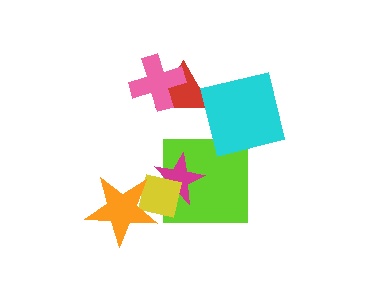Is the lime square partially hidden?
Yes, it is partially covered by another shape.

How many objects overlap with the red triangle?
1 object overlaps with the red triangle.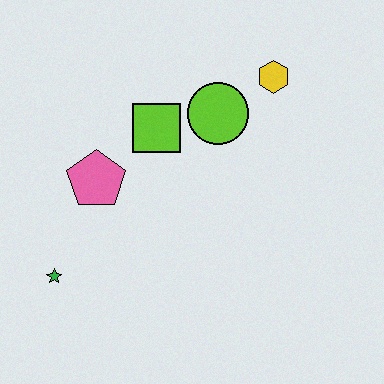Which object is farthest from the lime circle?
The green star is farthest from the lime circle.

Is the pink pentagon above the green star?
Yes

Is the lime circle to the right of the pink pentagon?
Yes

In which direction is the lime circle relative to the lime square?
The lime circle is to the right of the lime square.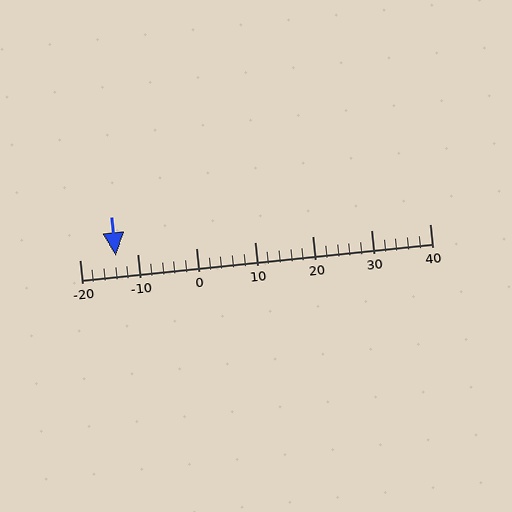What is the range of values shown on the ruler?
The ruler shows values from -20 to 40.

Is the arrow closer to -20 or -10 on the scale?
The arrow is closer to -10.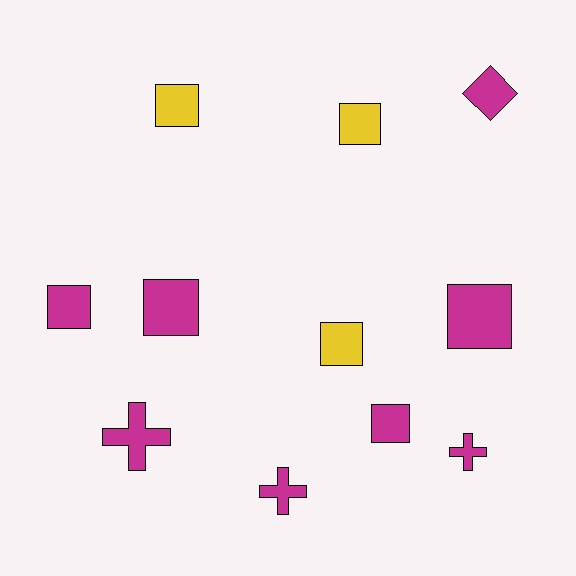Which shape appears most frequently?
Square, with 7 objects.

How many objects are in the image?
There are 11 objects.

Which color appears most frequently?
Magenta, with 8 objects.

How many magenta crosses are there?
There are 3 magenta crosses.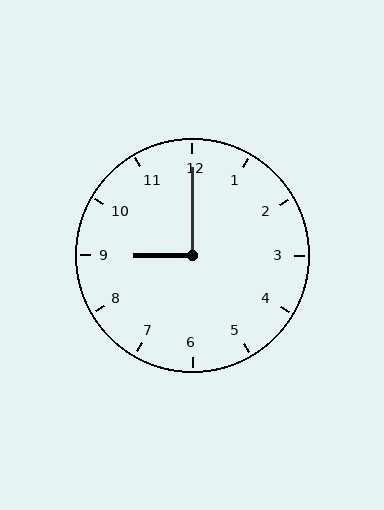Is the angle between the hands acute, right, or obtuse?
It is right.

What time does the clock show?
9:00.